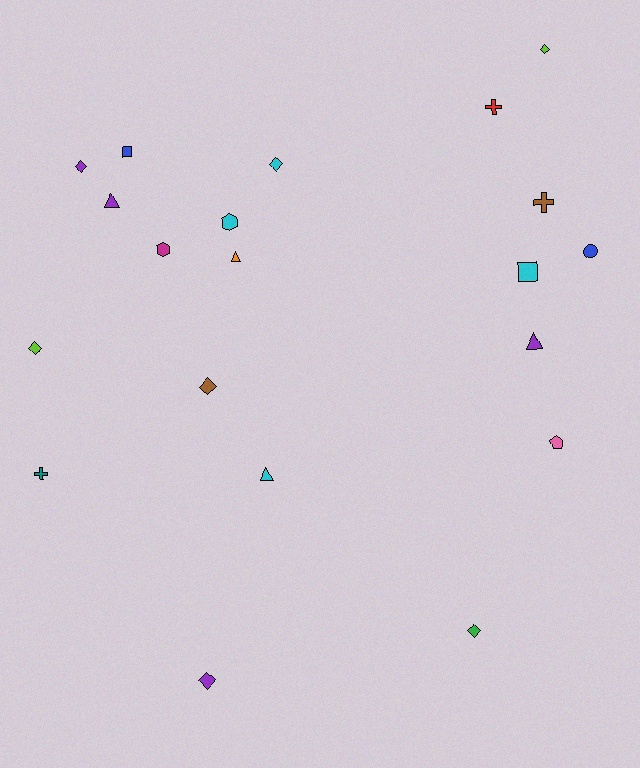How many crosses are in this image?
There are 3 crosses.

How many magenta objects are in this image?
There is 1 magenta object.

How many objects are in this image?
There are 20 objects.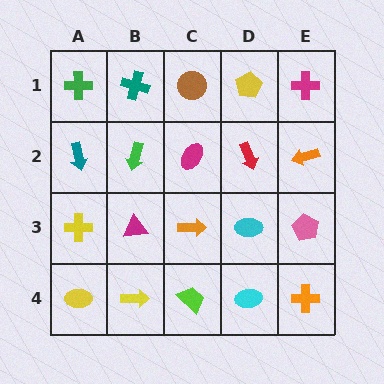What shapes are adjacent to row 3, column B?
A green arrow (row 2, column B), a yellow arrow (row 4, column B), a yellow cross (row 3, column A), an orange arrow (row 3, column C).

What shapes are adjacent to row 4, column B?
A magenta triangle (row 3, column B), a yellow ellipse (row 4, column A), a lime trapezoid (row 4, column C).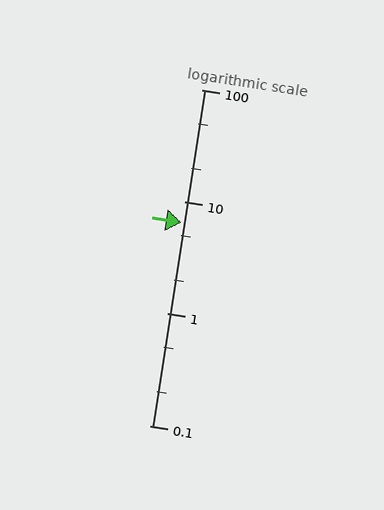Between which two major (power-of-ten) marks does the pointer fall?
The pointer is between 1 and 10.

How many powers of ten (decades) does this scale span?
The scale spans 3 decades, from 0.1 to 100.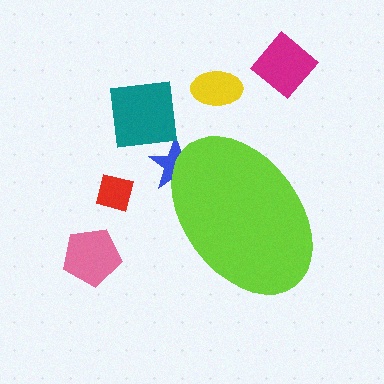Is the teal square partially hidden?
No, the teal square is fully visible.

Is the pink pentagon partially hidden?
No, the pink pentagon is fully visible.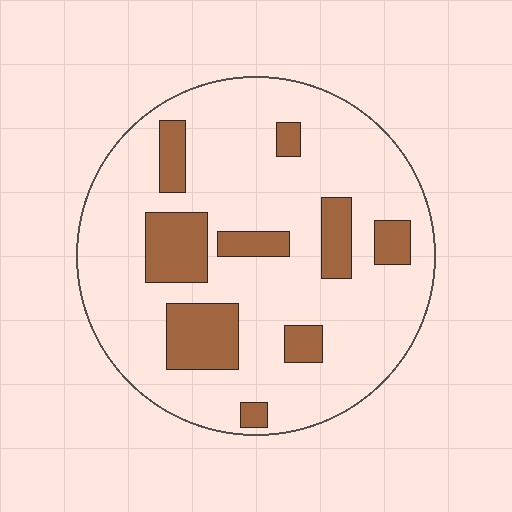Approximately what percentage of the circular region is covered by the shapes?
Approximately 20%.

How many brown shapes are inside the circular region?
9.